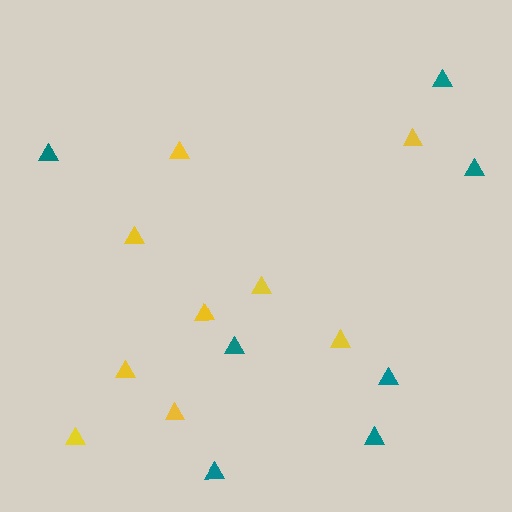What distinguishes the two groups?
There are 2 groups: one group of yellow triangles (9) and one group of teal triangles (7).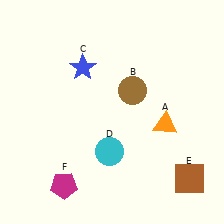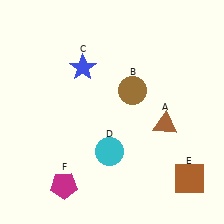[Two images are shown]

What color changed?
The triangle (A) changed from orange in Image 1 to brown in Image 2.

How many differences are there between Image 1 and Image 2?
There is 1 difference between the two images.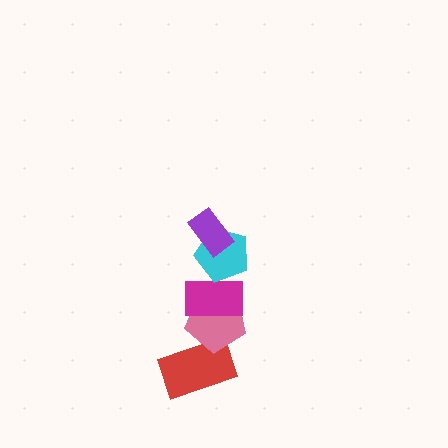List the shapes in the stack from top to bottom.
From top to bottom: the purple rectangle, the cyan pentagon, the magenta rectangle, the pink pentagon, the red rectangle.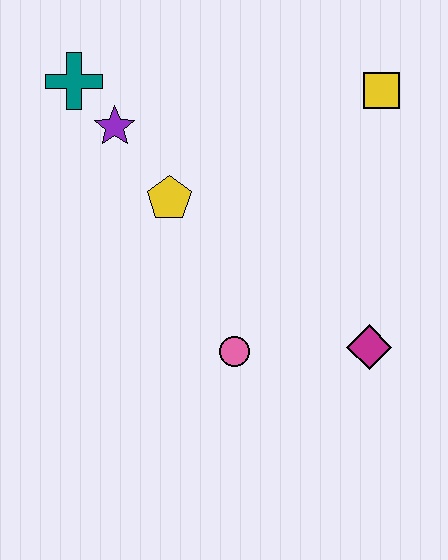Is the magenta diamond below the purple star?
Yes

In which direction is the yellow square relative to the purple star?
The yellow square is to the right of the purple star.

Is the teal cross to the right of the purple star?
No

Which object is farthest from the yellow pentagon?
The magenta diamond is farthest from the yellow pentagon.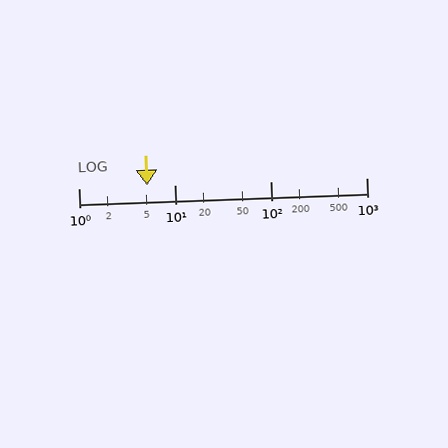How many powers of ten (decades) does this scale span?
The scale spans 3 decades, from 1 to 1000.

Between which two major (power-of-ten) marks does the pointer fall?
The pointer is between 1 and 10.